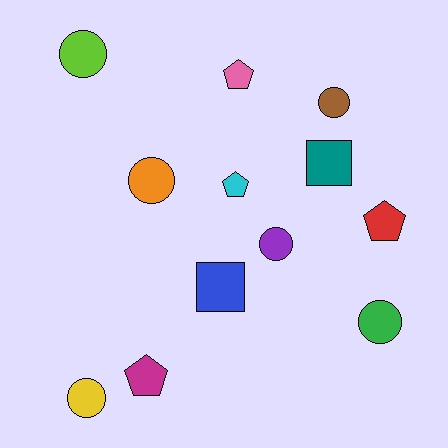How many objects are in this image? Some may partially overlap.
There are 12 objects.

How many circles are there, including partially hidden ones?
There are 6 circles.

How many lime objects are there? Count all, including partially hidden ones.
There is 1 lime object.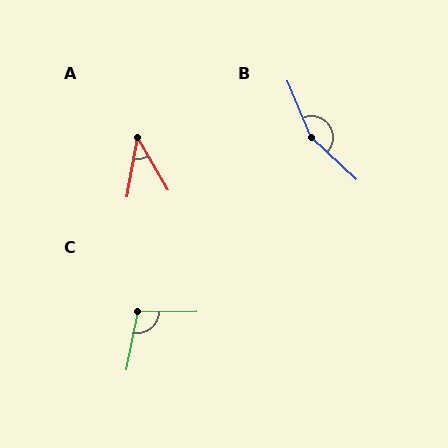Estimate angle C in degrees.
Approximately 102 degrees.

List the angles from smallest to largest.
A (41°), C (102°), B (156°).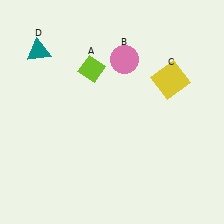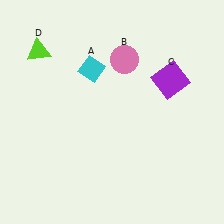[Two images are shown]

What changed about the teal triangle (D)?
In Image 1, D is teal. In Image 2, it changed to lime.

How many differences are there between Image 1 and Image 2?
There are 3 differences between the two images.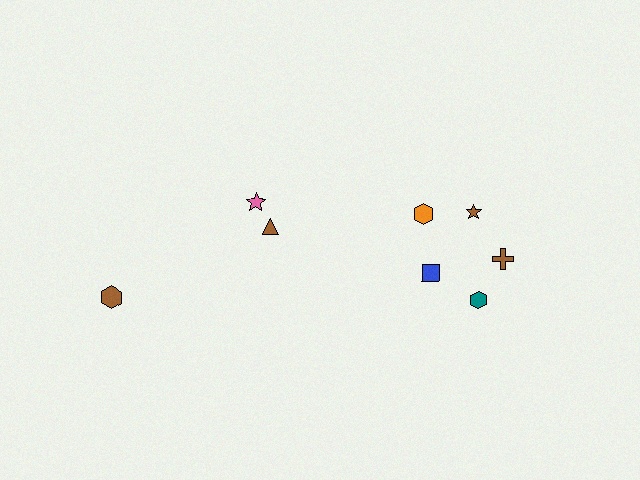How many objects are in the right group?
There are 5 objects.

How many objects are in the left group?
There are 3 objects.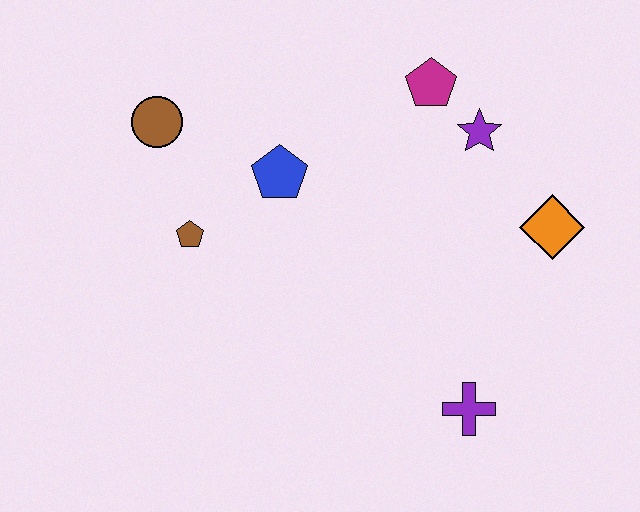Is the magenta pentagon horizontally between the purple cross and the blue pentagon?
Yes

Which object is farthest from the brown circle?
The purple cross is farthest from the brown circle.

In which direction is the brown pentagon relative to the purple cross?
The brown pentagon is to the left of the purple cross.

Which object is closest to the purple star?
The magenta pentagon is closest to the purple star.